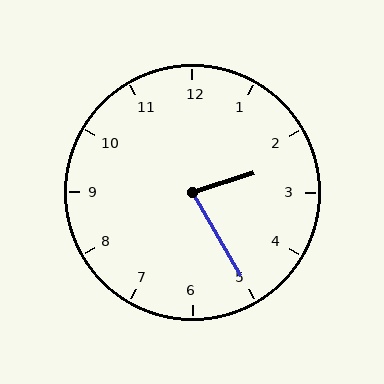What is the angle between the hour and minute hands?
Approximately 78 degrees.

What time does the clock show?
2:25.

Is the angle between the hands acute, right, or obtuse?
It is acute.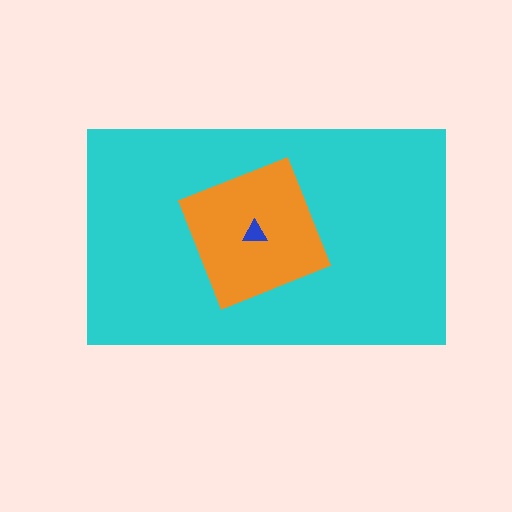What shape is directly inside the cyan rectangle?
The orange square.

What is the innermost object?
The blue triangle.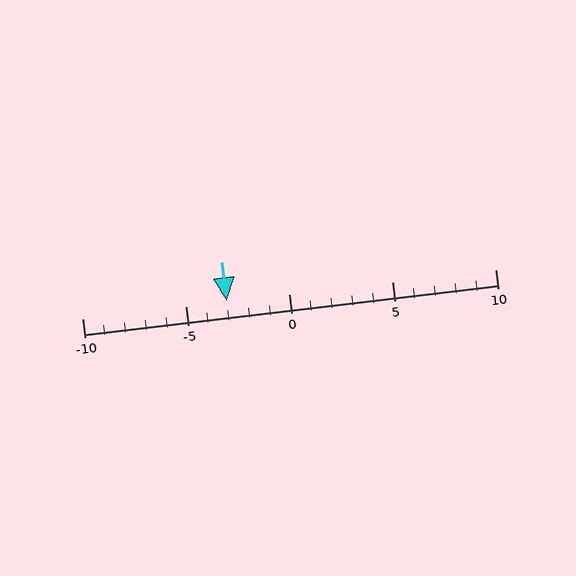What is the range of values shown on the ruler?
The ruler shows values from -10 to 10.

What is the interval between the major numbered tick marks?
The major tick marks are spaced 5 units apart.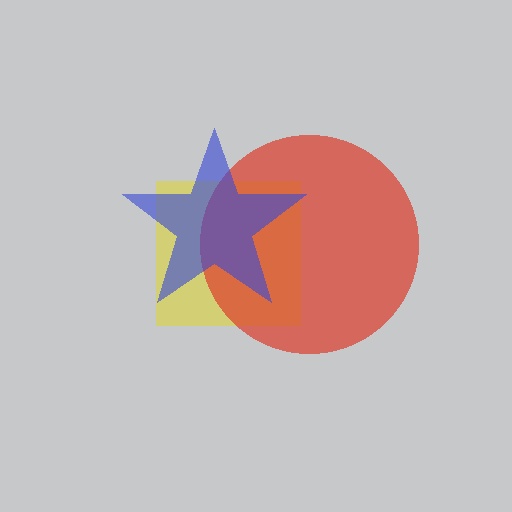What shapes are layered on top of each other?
The layered shapes are: a yellow square, a red circle, a blue star.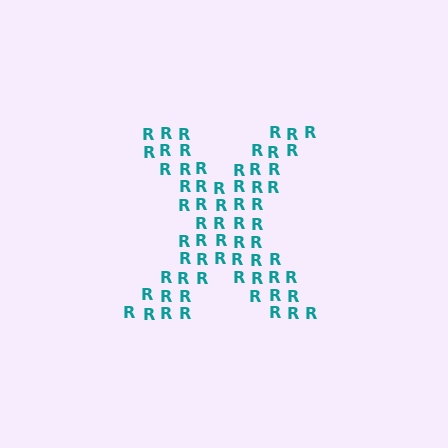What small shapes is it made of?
It is made of small letter R's.